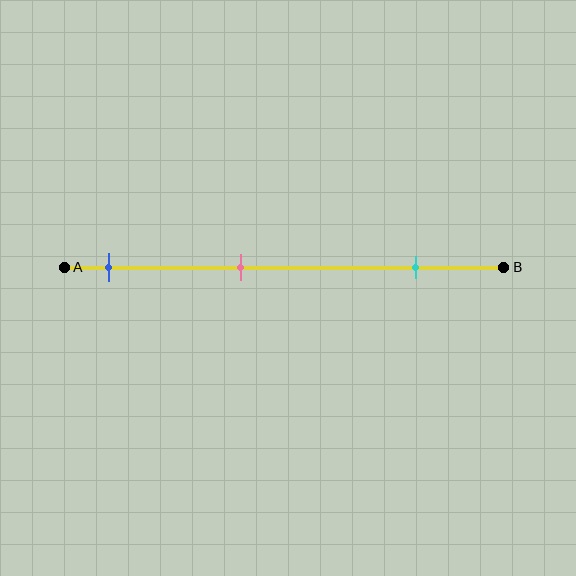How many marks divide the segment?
There are 3 marks dividing the segment.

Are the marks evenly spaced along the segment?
Yes, the marks are approximately evenly spaced.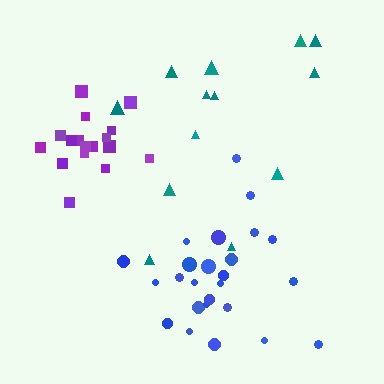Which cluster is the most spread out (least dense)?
Teal.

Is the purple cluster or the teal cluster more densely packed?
Purple.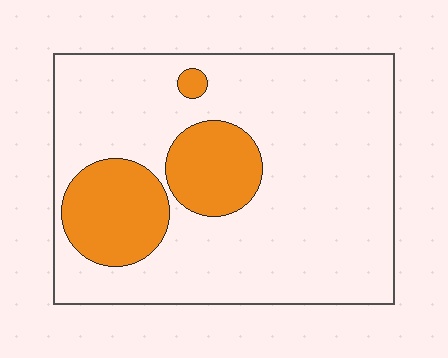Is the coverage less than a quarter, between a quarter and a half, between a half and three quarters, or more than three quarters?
Less than a quarter.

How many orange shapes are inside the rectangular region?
3.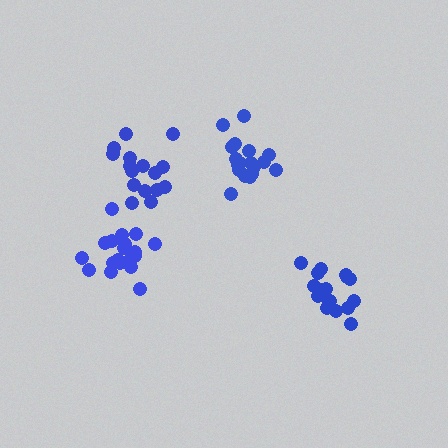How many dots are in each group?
Group 1: 18 dots, Group 2: 19 dots, Group 3: 16 dots, Group 4: 18 dots (71 total).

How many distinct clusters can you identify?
There are 4 distinct clusters.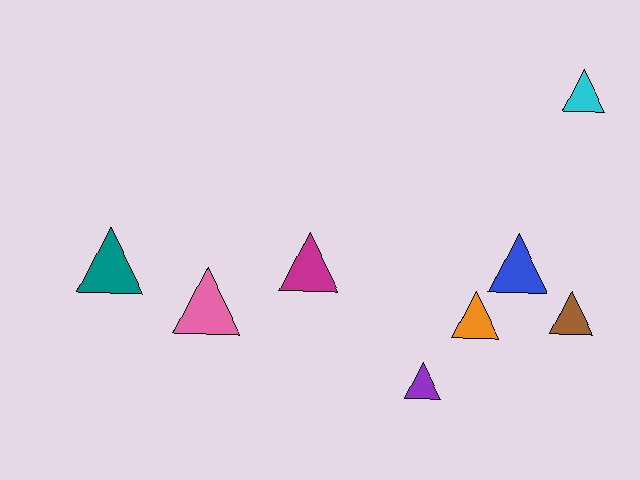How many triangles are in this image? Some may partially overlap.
There are 8 triangles.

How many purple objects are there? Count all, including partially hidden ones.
There is 1 purple object.